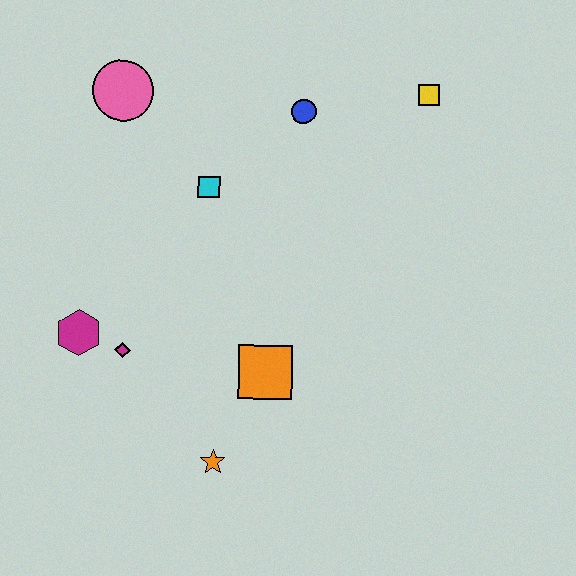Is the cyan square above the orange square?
Yes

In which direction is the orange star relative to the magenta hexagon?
The orange star is to the right of the magenta hexagon.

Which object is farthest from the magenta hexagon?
The yellow square is farthest from the magenta hexagon.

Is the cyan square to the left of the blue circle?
Yes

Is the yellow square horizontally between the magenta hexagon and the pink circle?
No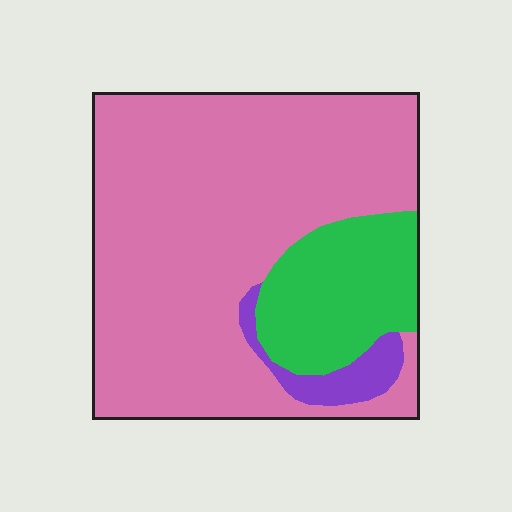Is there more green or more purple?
Green.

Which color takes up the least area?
Purple, at roughly 5%.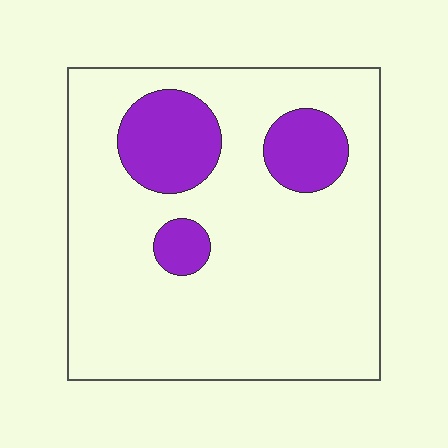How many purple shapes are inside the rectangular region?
3.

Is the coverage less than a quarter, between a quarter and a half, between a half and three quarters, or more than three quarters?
Less than a quarter.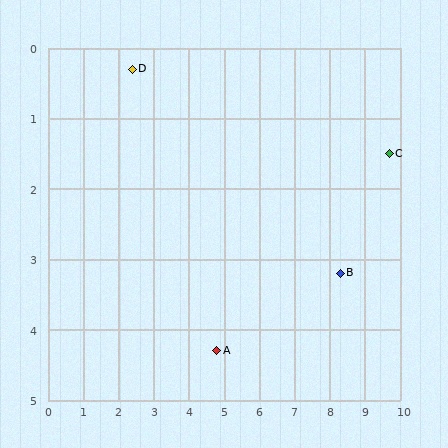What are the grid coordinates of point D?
Point D is at approximately (2.4, 0.3).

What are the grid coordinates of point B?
Point B is at approximately (8.3, 3.2).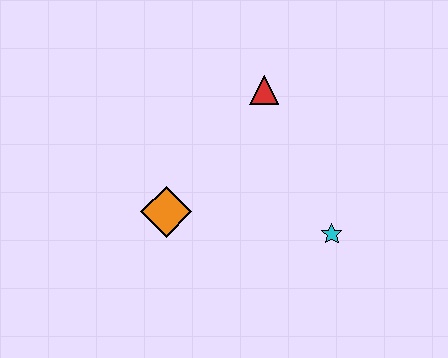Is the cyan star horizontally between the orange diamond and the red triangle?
No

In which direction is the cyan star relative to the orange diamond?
The cyan star is to the right of the orange diamond.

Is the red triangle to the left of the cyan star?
Yes